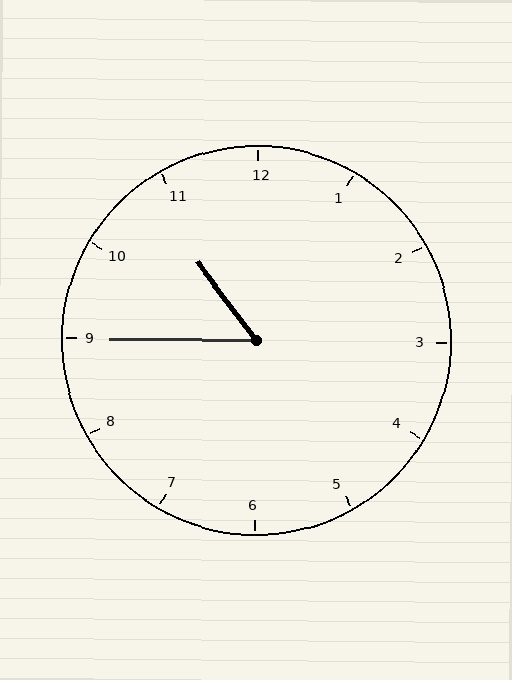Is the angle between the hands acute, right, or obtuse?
It is acute.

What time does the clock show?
10:45.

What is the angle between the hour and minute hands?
Approximately 52 degrees.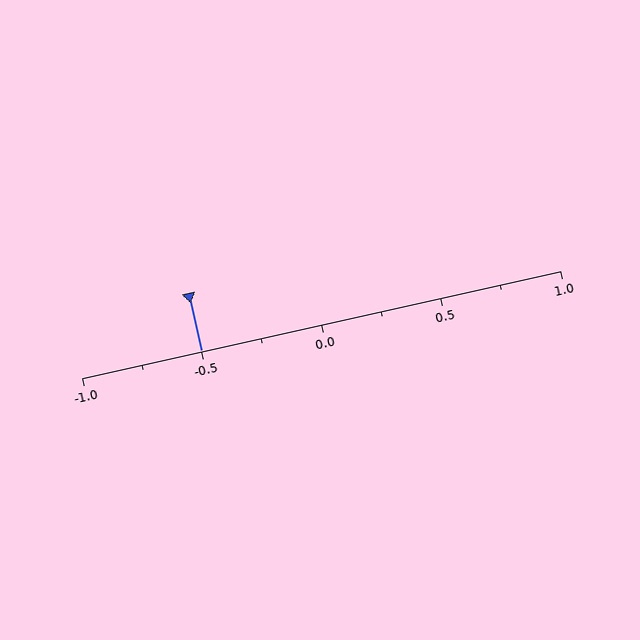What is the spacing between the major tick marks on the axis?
The major ticks are spaced 0.5 apart.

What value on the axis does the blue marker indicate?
The marker indicates approximately -0.5.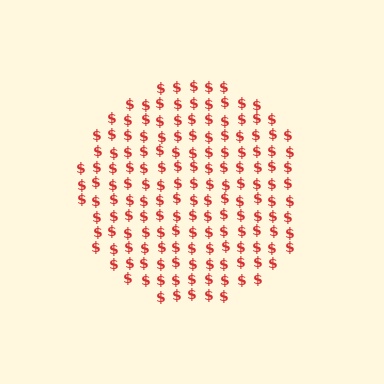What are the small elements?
The small elements are dollar signs.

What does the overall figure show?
The overall figure shows a circle.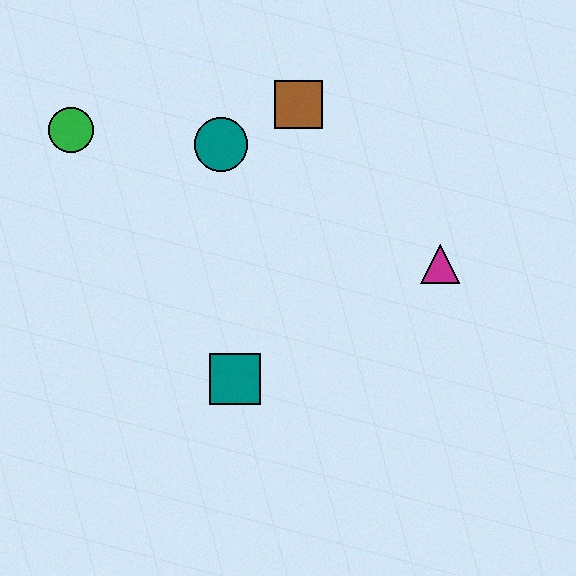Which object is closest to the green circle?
The teal circle is closest to the green circle.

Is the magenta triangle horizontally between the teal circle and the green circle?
No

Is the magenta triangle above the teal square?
Yes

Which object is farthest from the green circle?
The magenta triangle is farthest from the green circle.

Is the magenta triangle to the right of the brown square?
Yes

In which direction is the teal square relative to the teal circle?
The teal square is below the teal circle.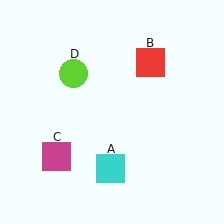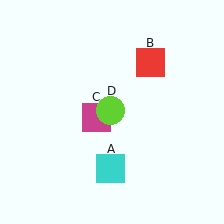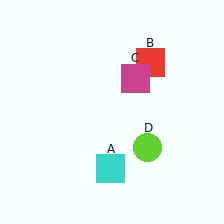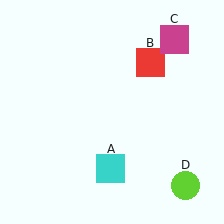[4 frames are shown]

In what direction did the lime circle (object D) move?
The lime circle (object D) moved down and to the right.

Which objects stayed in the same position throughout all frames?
Cyan square (object A) and red square (object B) remained stationary.